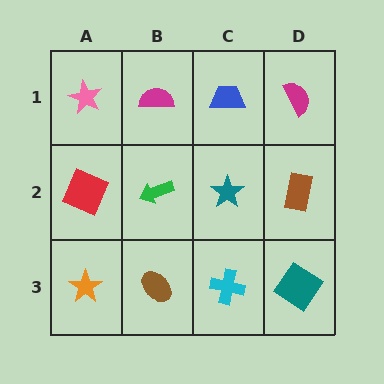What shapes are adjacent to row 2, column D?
A magenta semicircle (row 1, column D), a teal diamond (row 3, column D), a teal star (row 2, column C).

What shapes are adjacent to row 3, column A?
A red square (row 2, column A), a brown ellipse (row 3, column B).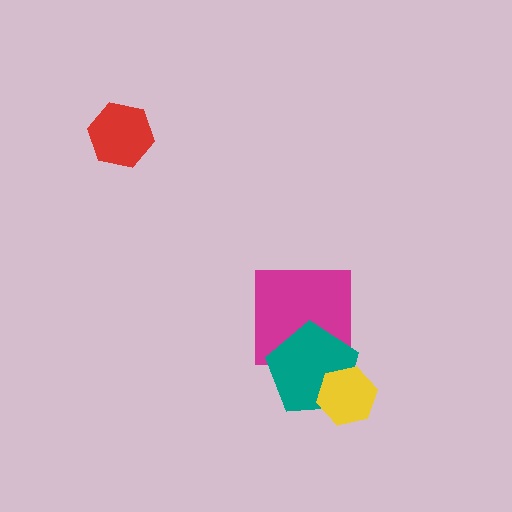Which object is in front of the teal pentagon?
The yellow hexagon is in front of the teal pentagon.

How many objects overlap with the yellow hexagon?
1 object overlaps with the yellow hexagon.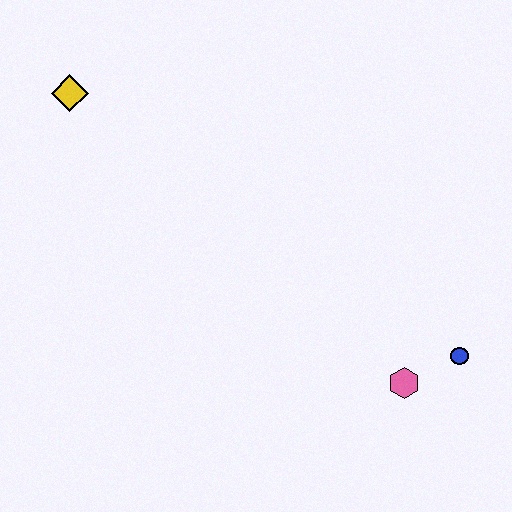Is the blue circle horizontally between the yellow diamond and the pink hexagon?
No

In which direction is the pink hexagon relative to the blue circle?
The pink hexagon is to the left of the blue circle.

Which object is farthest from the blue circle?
The yellow diamond is farthest from the blue circle.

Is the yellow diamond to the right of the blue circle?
No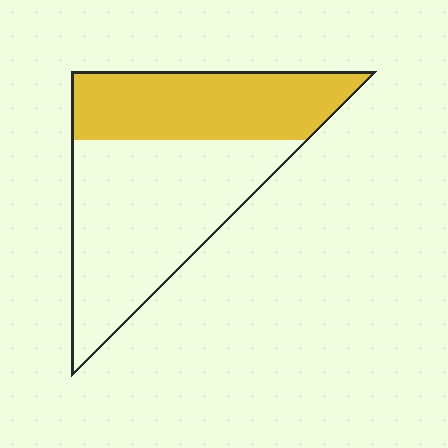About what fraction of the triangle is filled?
About two fifths (2/5).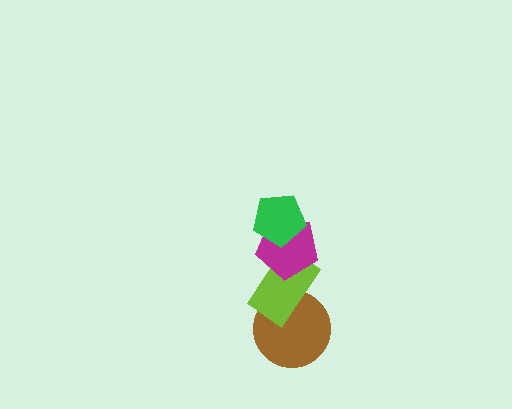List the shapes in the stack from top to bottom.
From top to bottom: the green pentagon, the magenta pentagon, the lime rectangle, the brown circle.